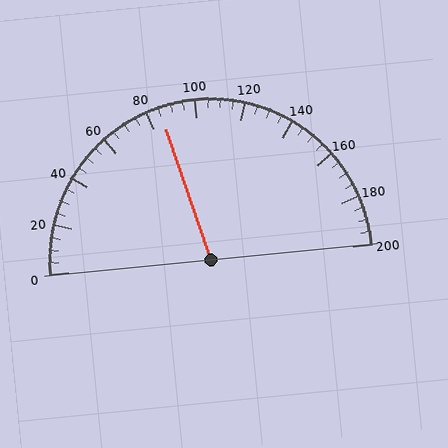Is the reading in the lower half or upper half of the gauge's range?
The reading is in the lower half of the range (0 to 200).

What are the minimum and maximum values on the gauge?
The gauge ranges from 0 to 200.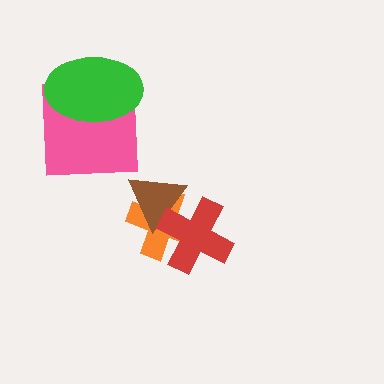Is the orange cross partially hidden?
Yes, it is partially covered by another shape.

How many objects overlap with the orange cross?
2 objects overlap with the orange cross.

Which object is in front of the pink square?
The green ellipse is in front of the pink square.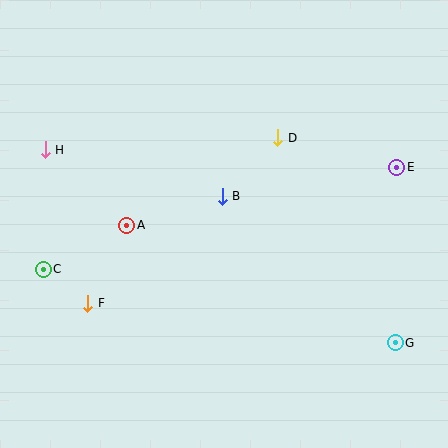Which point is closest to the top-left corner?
Point H is closest to the top-left corner.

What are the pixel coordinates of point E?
Point E is at (397, 167).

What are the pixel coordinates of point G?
Point G is at (395, 343).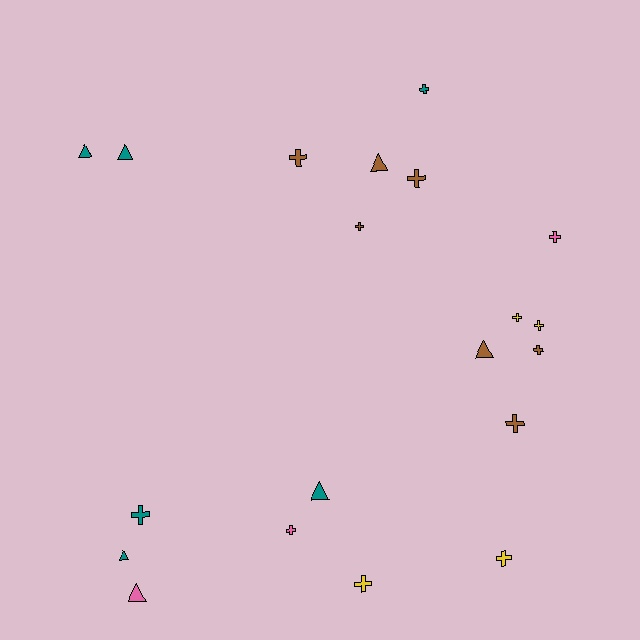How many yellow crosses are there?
There are 4 yellow crosses.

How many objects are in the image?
There are 20 objects.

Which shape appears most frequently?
Cross, with 13 objects.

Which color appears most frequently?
Brown, with 7 objects.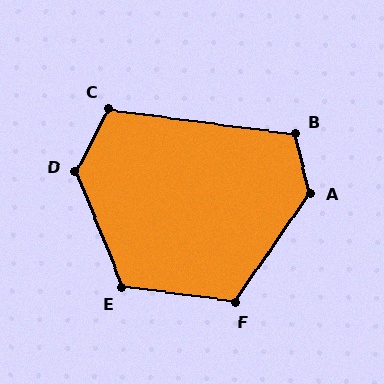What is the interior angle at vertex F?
Approximately 117 degrees (obtuse).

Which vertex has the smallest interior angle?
C, at approximately 110 degrees.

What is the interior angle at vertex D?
Approximately 131 degrees (obtuse).